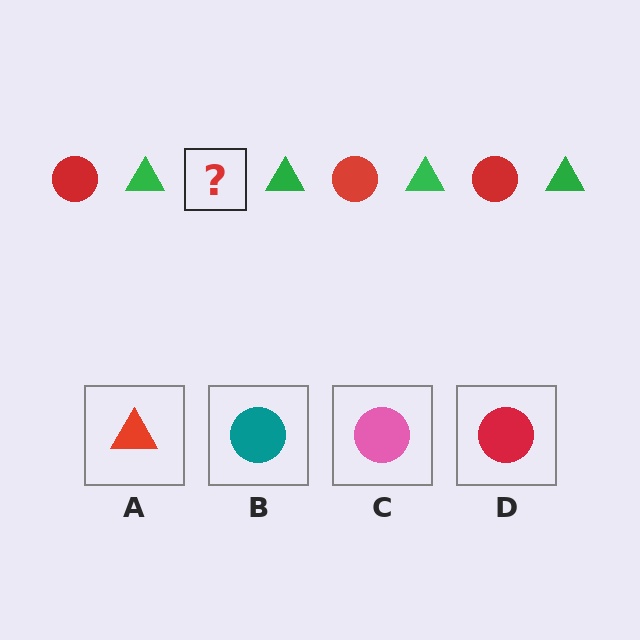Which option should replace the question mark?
Option D.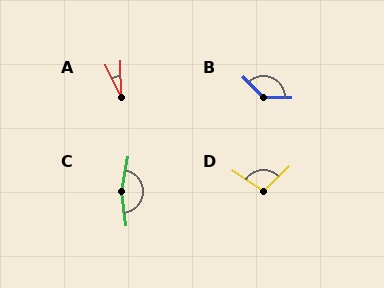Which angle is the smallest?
A, at approximately 23 degrees.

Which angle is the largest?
C, at approximately 161 degrees.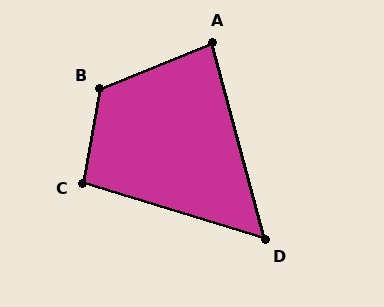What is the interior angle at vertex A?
Approximately 83 degrees (acute).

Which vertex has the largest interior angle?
B, at approximately 122 degrees.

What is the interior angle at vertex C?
Approximately 97 degrees (obtuse).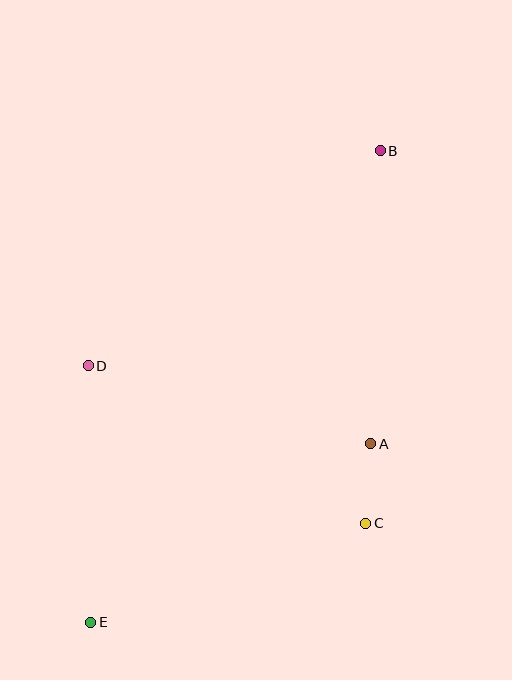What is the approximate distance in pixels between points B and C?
The distance between B and C is approximately 373 pixels.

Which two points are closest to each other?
Points A and C are closest to each other.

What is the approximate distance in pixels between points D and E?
The distance between D and E is approximately 256 pixels.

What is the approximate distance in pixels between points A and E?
The distance between A and E is approximately 333 pixels.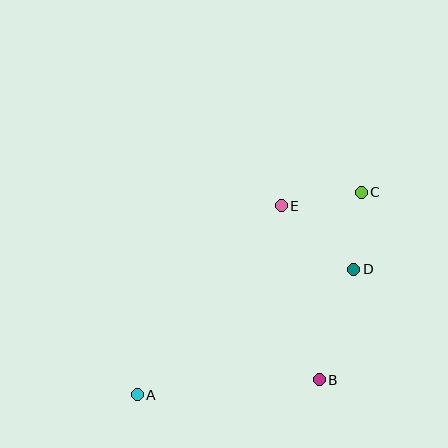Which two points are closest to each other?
Points C and D are closest to each other.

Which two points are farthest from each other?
Points A and C are farthest from each other.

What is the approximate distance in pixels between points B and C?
The distance between B and C is approximately 193 pixels.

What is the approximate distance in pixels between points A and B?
The distance between A and B is approximately 183 pixels.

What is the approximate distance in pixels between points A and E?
The distance between A and E is approximately 238 pixels.